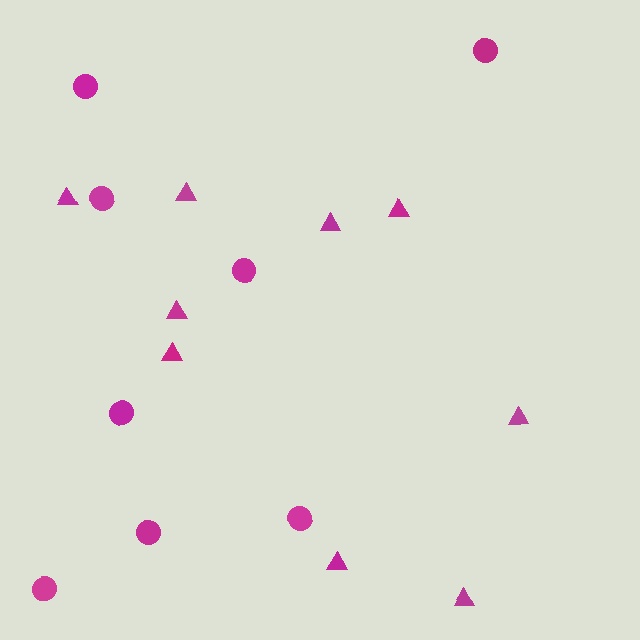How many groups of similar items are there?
There are 2 groups: one group of triangles (9) and one group of circles (8).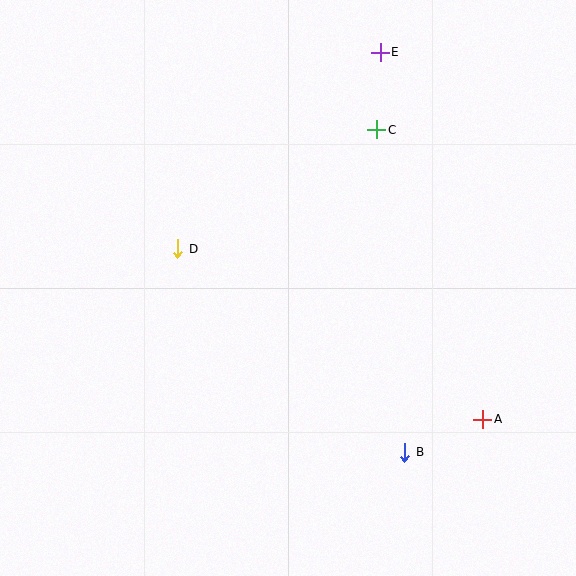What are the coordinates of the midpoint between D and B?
The midpoint between D and B is at (291, 351).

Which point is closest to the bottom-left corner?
Point D is closest to the bottom-left corner.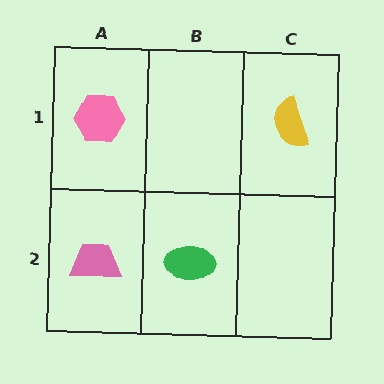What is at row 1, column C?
A yellow semicircle.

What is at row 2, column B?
A green ellipse.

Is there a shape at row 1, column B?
No, that cell is empty.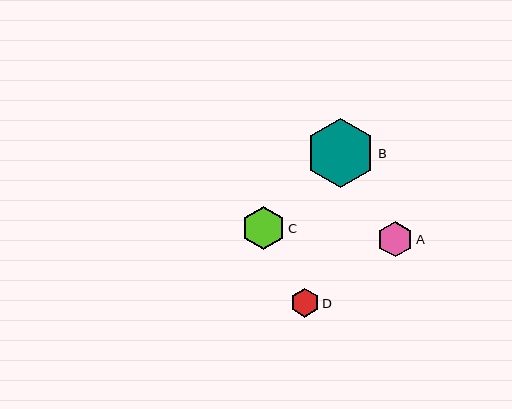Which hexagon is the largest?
Hexagon B is the largest with a size of approximately 69 pixels.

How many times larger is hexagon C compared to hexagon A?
Hexagon C is approximately 1.2 times the size of hexagon A.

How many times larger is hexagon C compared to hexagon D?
Hexagon C is approximately 1.5 times the size of hexagon D.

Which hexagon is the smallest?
Hexagon D is the smallest with a size of approximately 29 pixels.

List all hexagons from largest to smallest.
From largest to smallest: B, C, A, D.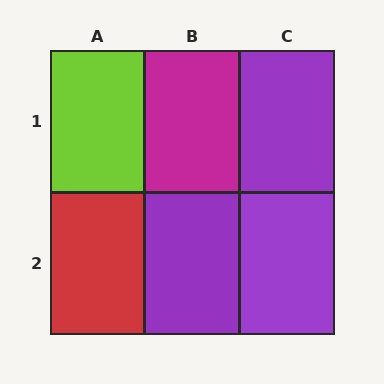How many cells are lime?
1 cell is lime.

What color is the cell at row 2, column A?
Red.